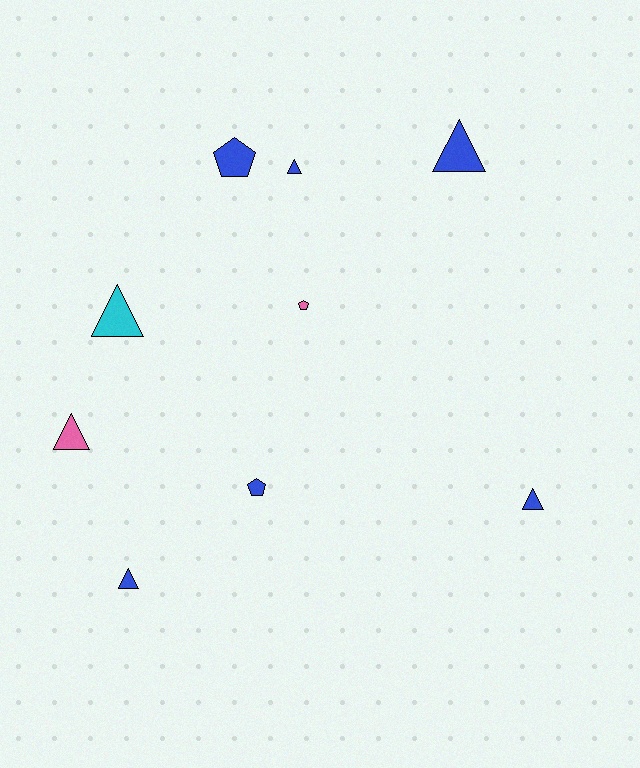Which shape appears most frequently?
Triangle, with 6 objects.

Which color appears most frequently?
Blue, with 6 objects.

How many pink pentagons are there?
There is 1 pink pentagon.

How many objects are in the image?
There are 9 objects.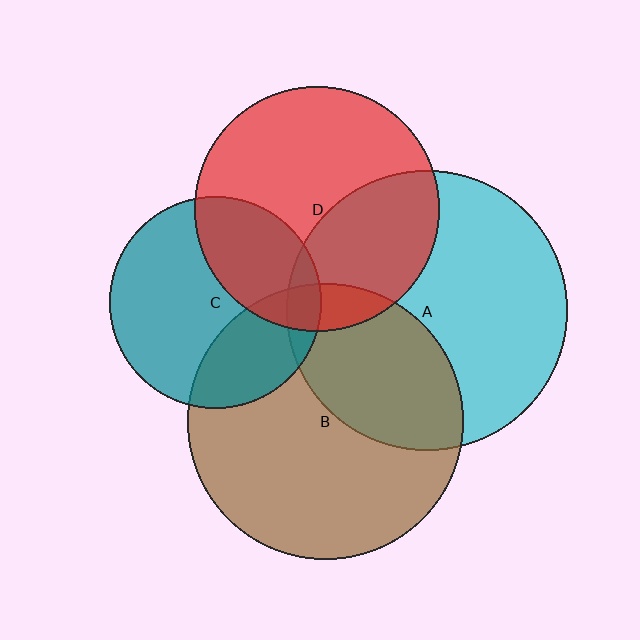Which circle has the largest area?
Circle A (cyan).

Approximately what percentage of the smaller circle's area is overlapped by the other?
Approximately 35%.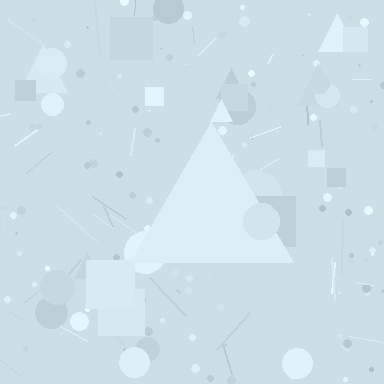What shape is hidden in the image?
A triangle is hidden in the image.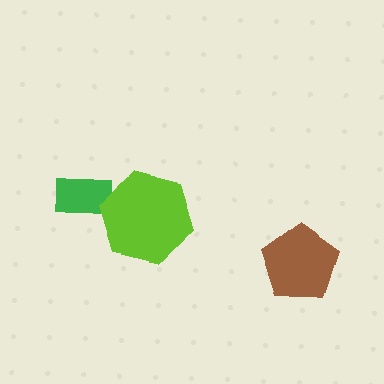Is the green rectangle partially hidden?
Yes, it is partially covered by another shape.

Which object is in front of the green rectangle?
The lime hexagon is in front of the green rectangle.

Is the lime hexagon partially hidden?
No, no other shape covers it.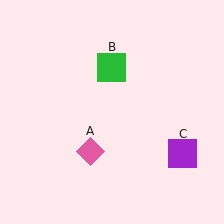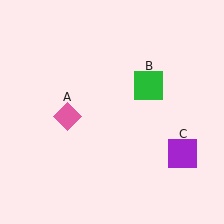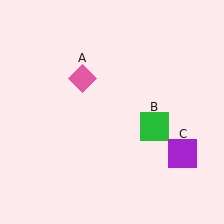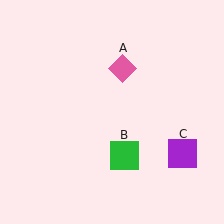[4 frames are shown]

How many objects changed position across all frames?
2 objects changed position: pink diamond (object A), green square (object B).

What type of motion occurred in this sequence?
The pink diamond (object A), green square (object B) rotated clockwise around the center of the scene.